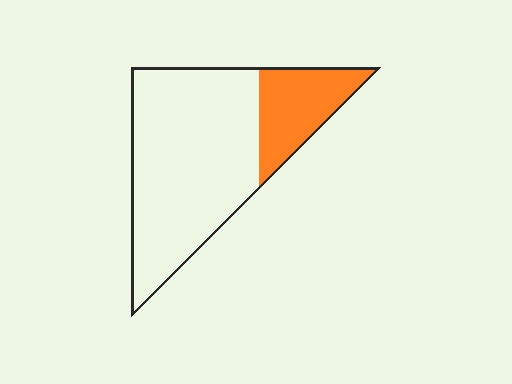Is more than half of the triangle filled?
No.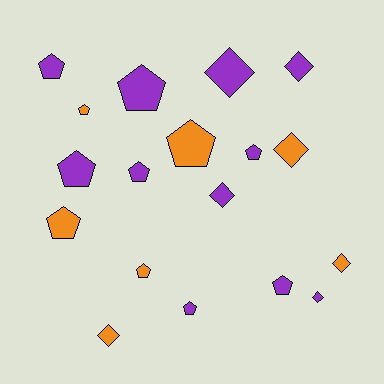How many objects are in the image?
There are 18 objects.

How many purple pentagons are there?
There are 7 purple pentagons.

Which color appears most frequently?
Purple, with 11 objects.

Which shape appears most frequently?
Pentagon, with 11 objects.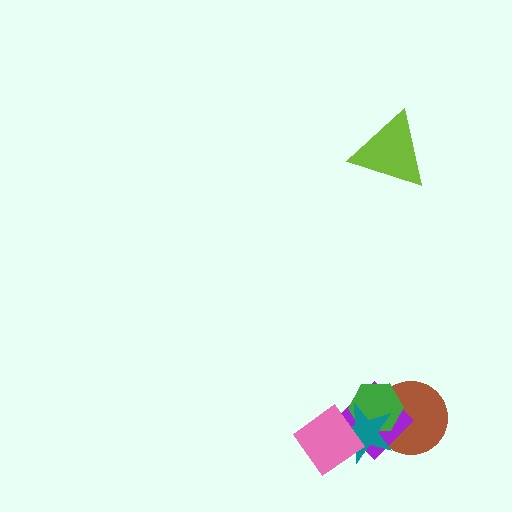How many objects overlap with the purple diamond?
4 objects overlap with the purple diamond.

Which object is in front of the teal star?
The pink diamond is in front of the teal star.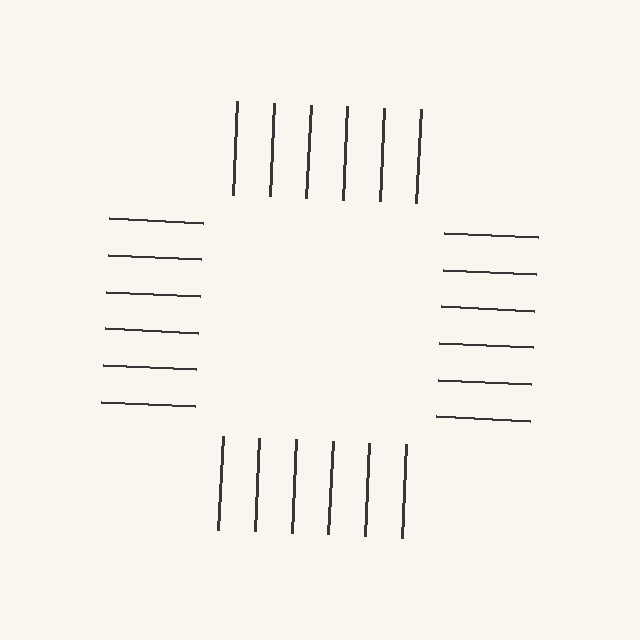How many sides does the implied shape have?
4 sides — the line-ends trace a square.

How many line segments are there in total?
24 — 6 along each of the 4 edges.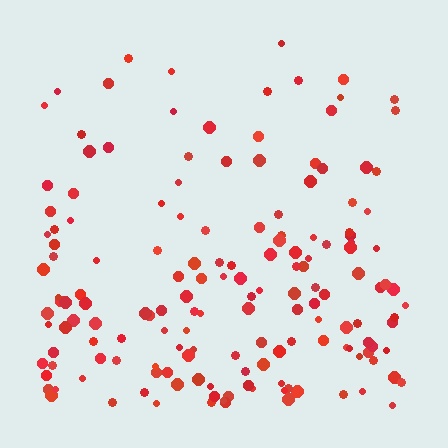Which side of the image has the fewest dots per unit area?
The top.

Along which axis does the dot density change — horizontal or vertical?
Vertical.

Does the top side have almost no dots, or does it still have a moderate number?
Still a moderate number, just noticeably fewer than the bottom.